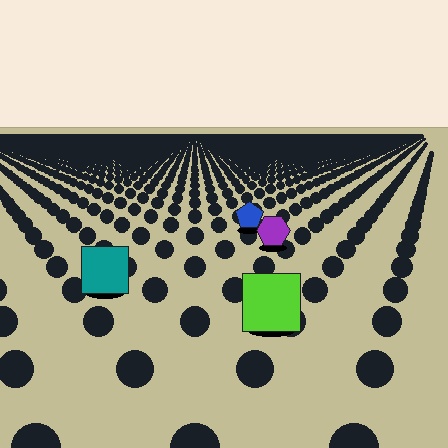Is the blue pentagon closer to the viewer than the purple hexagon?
No. The purple hexagon is closer — you can tell from the texture gradient: the ground texture is coarser near it.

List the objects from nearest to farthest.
From nearest to farthest: the lime square, the teal square, the purple hexagon, the blue pentagon.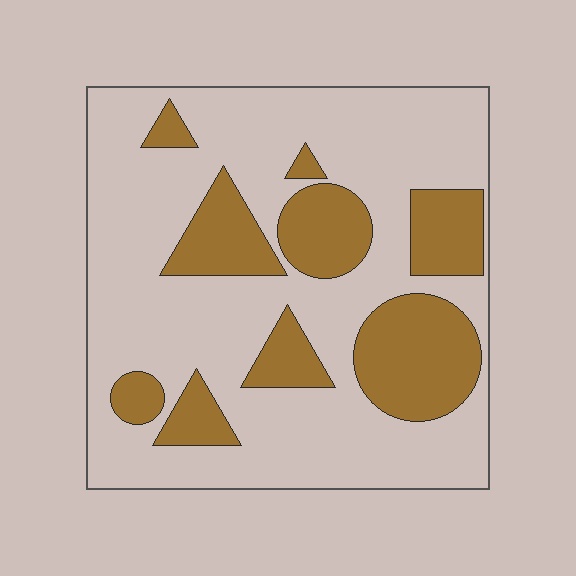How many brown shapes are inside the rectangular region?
9.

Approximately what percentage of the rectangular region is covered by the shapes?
Approximately 30%.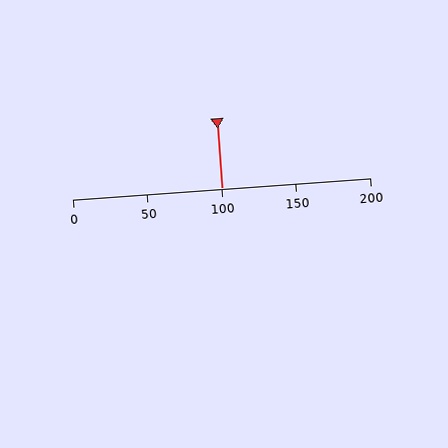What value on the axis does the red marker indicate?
The marker indicates approximately 100.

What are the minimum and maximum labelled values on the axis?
The axis runs from 0 to 200.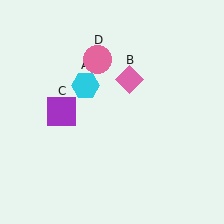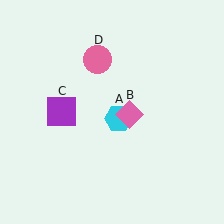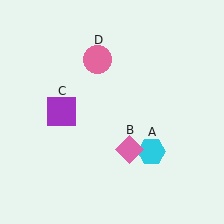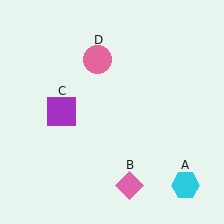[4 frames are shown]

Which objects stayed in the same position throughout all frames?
Purple square (object C) and pink circle (object D) remained stationary.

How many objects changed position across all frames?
2 objects changed position: cyan hexagon (object A), pink diamond (object B).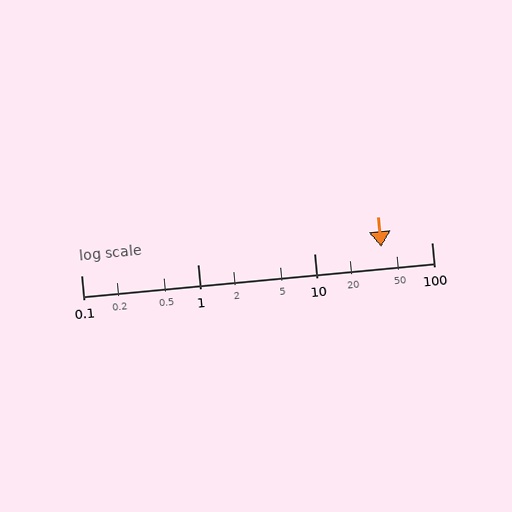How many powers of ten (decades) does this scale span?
The scale spans 3 decades, from 0.1 to 100.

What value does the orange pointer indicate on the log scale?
The pointer indicates approximately 37.